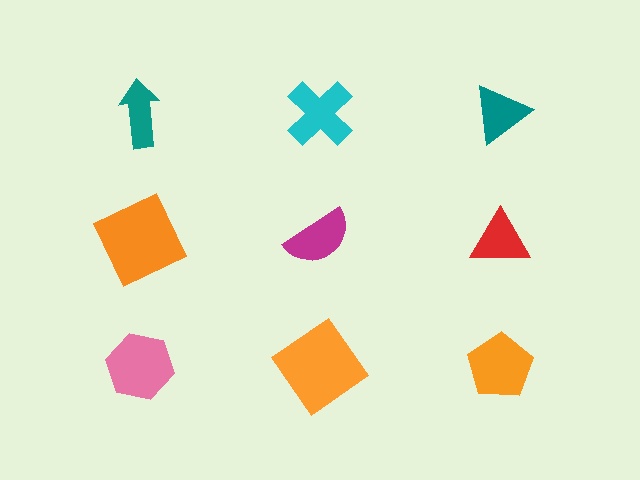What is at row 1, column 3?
A teal triangle.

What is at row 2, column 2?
A magenta semicircle.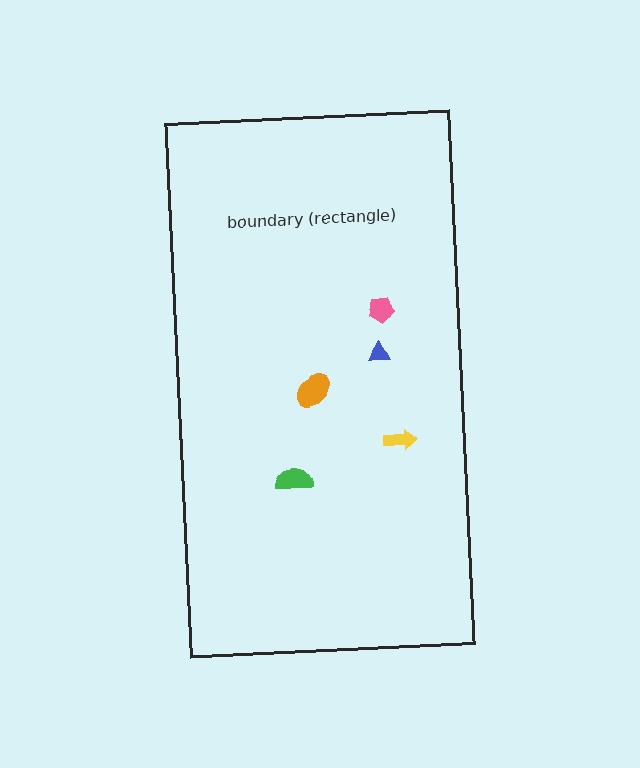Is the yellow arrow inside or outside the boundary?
Inside.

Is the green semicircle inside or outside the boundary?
Inside.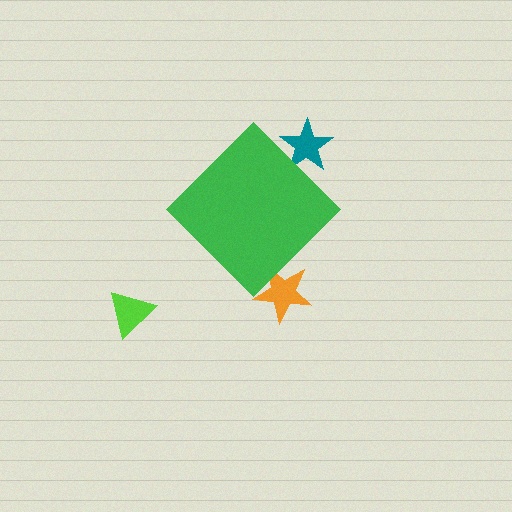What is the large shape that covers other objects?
A green diamond.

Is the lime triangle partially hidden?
No, the lime triangle is fully visible.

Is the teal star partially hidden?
Yes, the teal star is partially hidden behind the green diamond.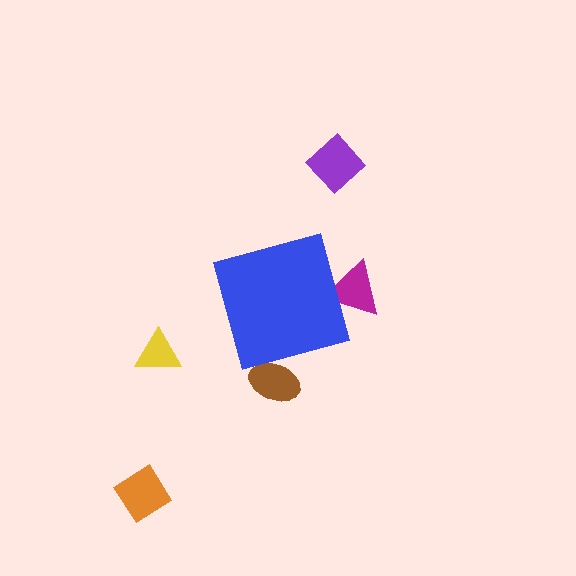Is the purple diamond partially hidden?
No, the purple diamond is fully visible.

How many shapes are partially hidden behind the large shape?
2 shapes are partially hidden.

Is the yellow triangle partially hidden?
No, the yellow triangle is fully visible.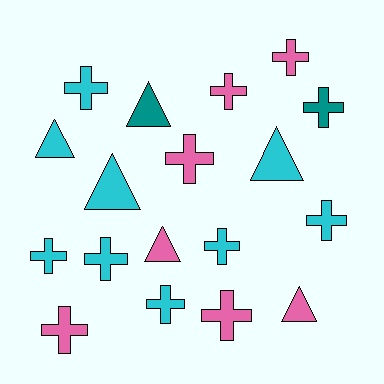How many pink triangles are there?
There are 2 pink triangles.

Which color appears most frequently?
Cyan, with 9 objects.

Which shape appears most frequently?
Cross, with 12 objects.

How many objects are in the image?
There are 18 objects.